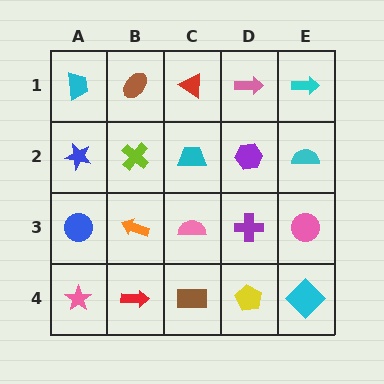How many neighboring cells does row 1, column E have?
2.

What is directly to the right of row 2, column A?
A lime cross.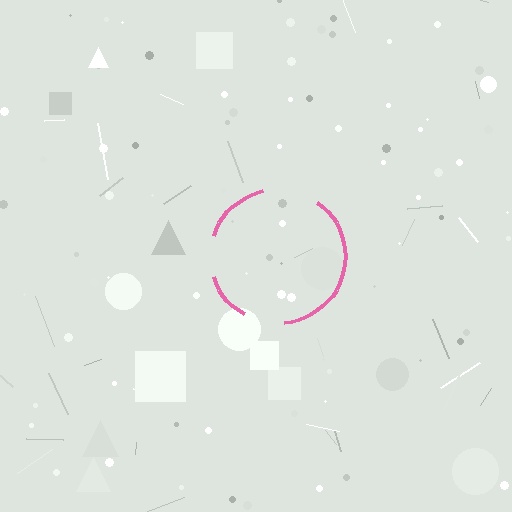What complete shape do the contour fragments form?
The contour fragments form a circle.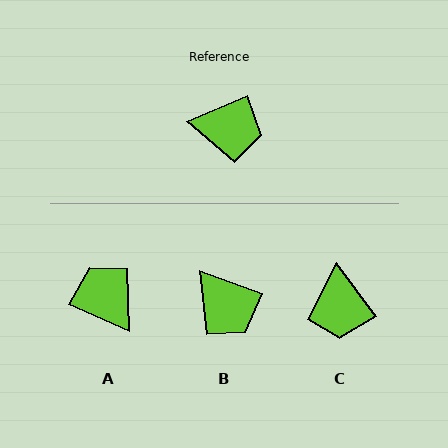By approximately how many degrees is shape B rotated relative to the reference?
Approximately 43 degrees clockwise.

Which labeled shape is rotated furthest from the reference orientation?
A, about 133 degrees away.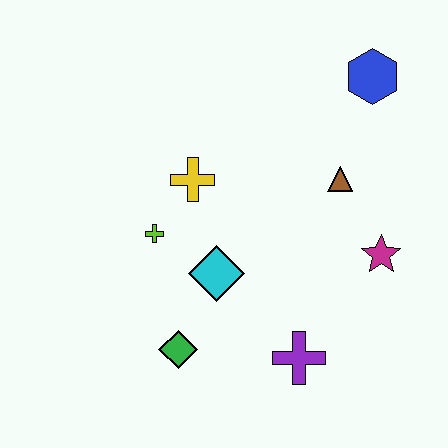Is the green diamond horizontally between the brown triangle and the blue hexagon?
No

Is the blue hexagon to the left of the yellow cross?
No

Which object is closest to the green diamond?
The cyan diamond is closest to the green diamond.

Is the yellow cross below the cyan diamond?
No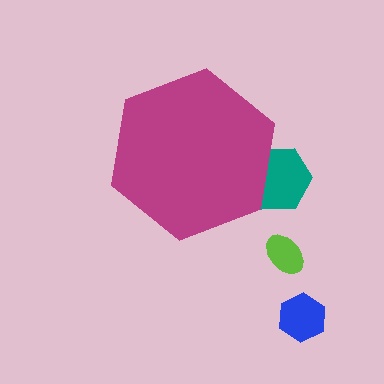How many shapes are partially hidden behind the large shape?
1 shape is partially hidden.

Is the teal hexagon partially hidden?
Yes, the teal hexagon is partially hidden behind the magenta hexagon.